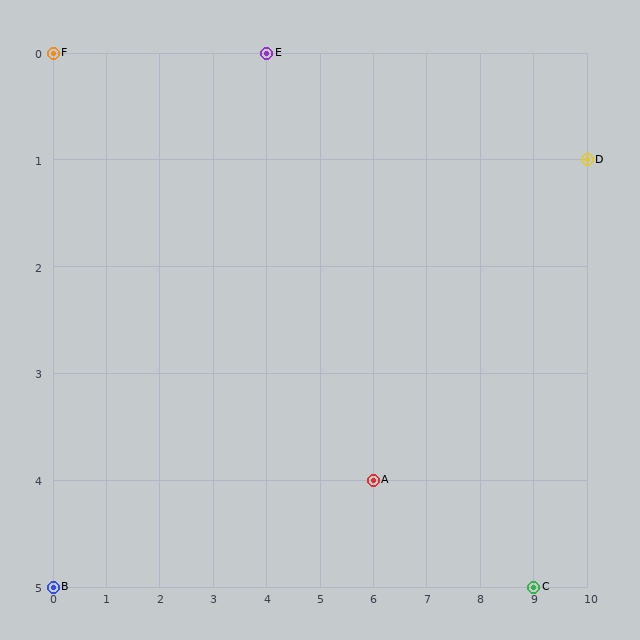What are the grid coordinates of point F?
Point F is at grid coordinates (0, 0).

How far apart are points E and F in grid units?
Points E and F are 4 columns apart.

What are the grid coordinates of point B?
Point B is at grid coordinates (0, 5).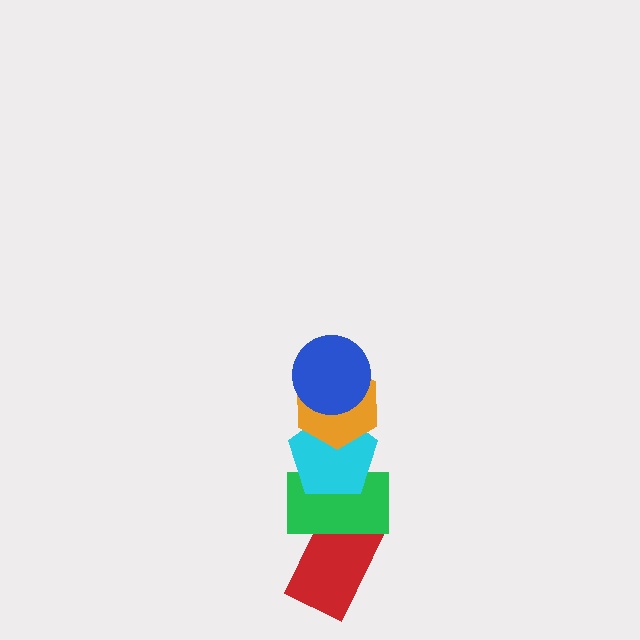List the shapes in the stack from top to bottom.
From top to bottom: the blue circle, the orange hexagon, the cyan pentagon, the green rectangle, the red rectangle.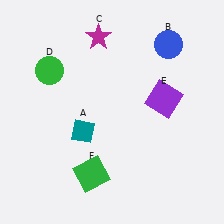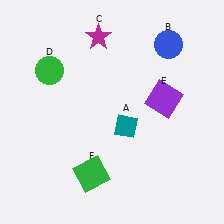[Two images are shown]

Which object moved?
The teal diamond (A) moved right.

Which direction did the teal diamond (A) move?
The teal diamond (A) moved right.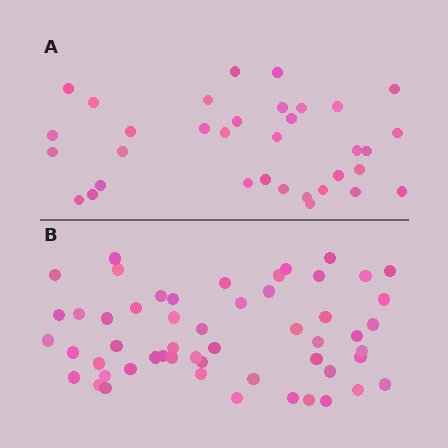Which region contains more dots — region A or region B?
Region B (the bottom region) has more dots.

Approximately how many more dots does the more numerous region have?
Region B has approximately 20 more dots than region A.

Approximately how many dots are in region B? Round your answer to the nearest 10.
About 50 dots. (The exact count is 54, which rounds to 50.)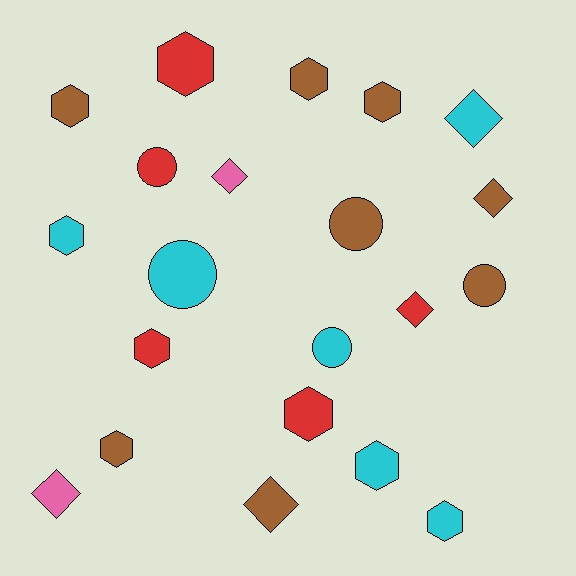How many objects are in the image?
There are 21 objects.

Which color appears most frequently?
Brown, with 8 objects.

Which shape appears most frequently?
Hexagon, with 10 objects.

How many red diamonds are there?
There is 1 red diamond.